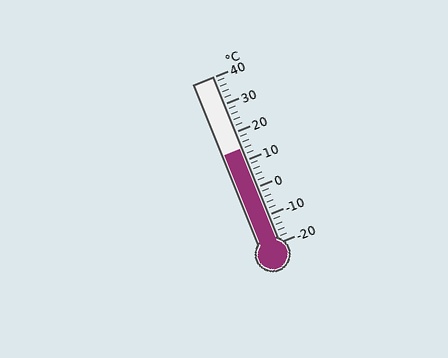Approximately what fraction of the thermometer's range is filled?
The thermometer is filled to approximately 55% of its range.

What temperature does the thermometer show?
The thermometer shows approximately 14°C.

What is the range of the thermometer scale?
The thermometer scale ranges from -20°C to 40°C.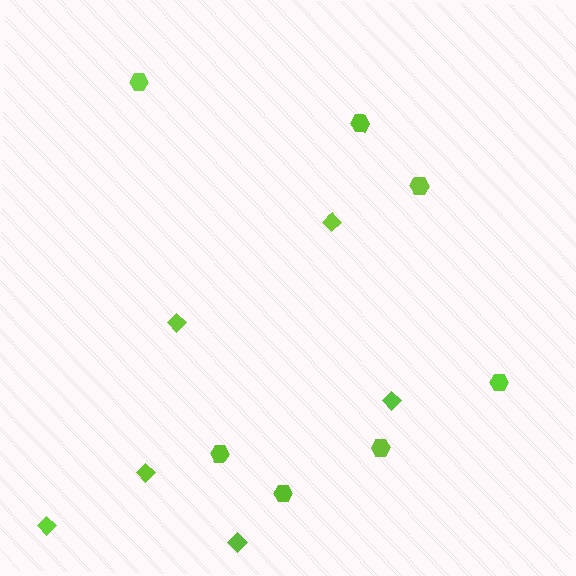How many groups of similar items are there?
There are 2 groups: one group of diamonds (6) and one group of hexagons (7).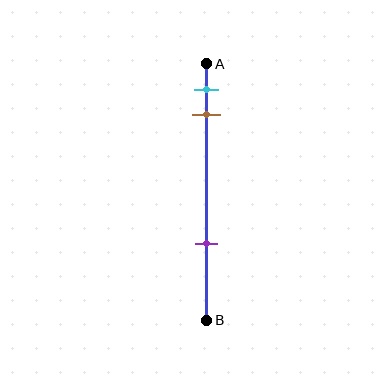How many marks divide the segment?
There are 3 marks dividing the segment.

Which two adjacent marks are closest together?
The cyan and brown marks are the closest adjacent pair.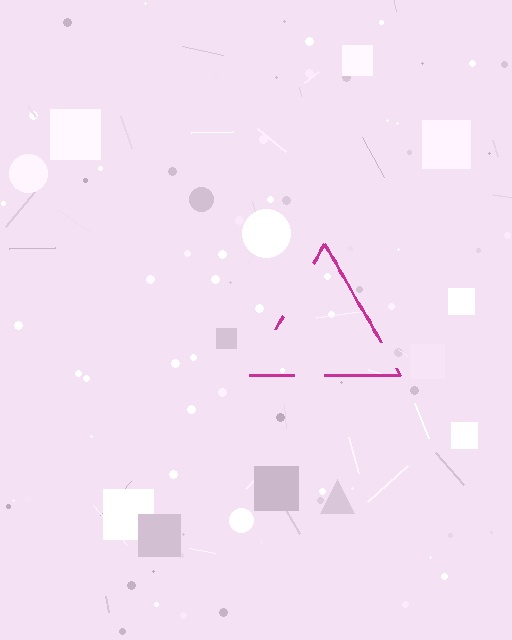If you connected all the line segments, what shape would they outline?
They would outline a triangle.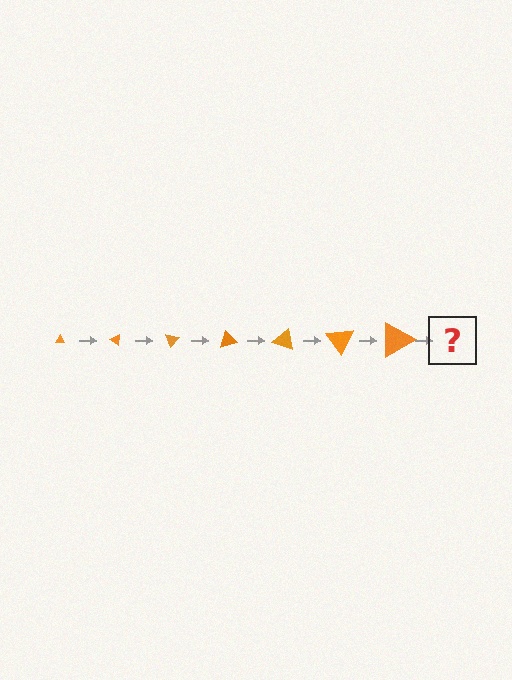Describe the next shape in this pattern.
It should be a triangle, larger than the previous one and rotated 245 degrees from the start.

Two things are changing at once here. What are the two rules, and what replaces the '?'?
The two rules are that the triangle grows larger each step and it rotates 35 degrees each step. The '?' should be a triangle, larger than the previous one and rotated 245 degrees from the start.